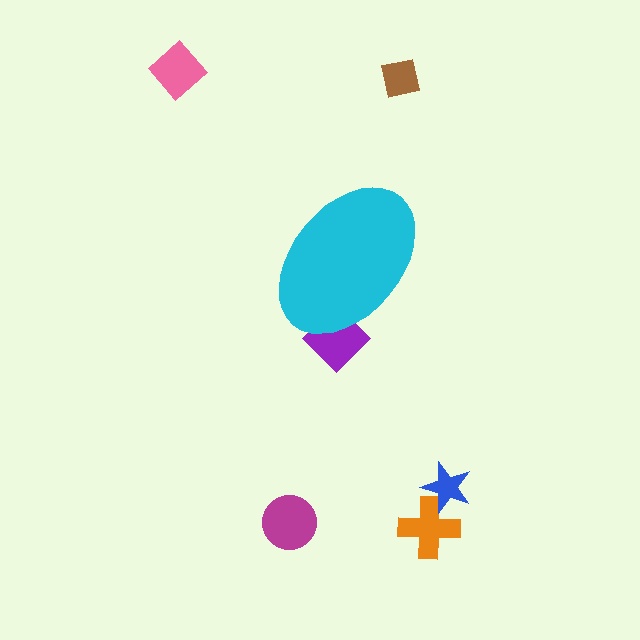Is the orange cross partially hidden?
No, the orange cross is fully visible.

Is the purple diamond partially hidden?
Yes, the purple diamond is partially hidden behind the cyan ellipse.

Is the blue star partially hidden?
No, the blue star is fully visible.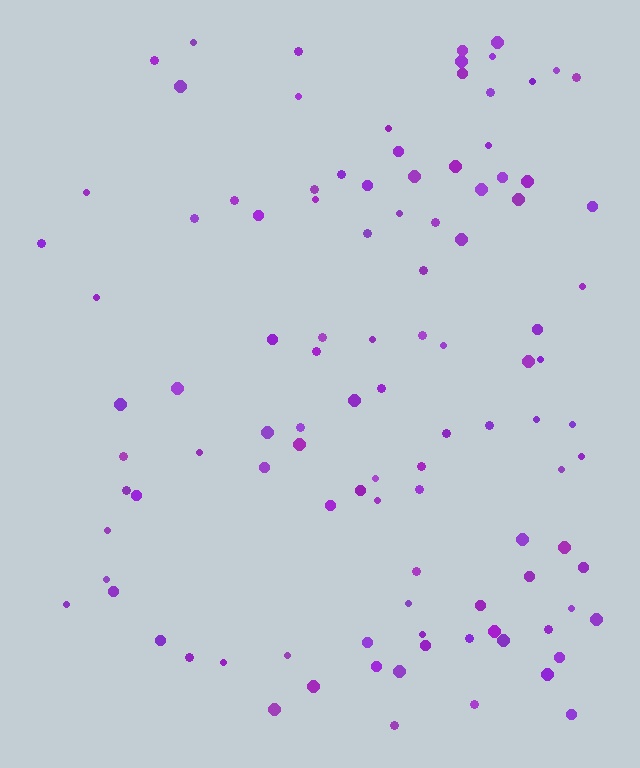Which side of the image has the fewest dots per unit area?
The left.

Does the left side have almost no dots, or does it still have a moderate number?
Still a moderate number, just noticeably fewer than the right.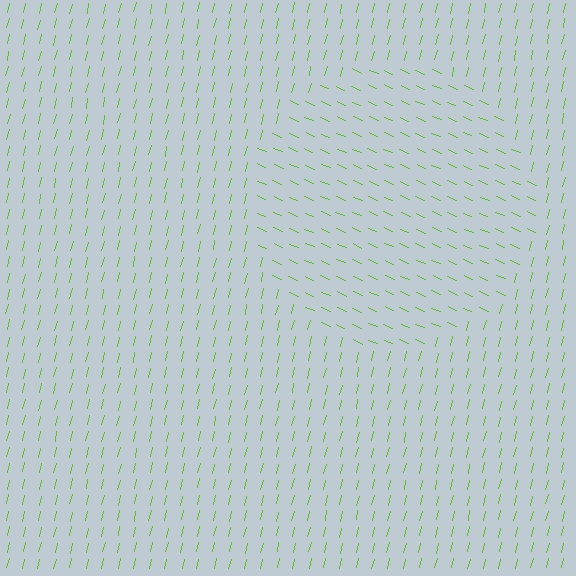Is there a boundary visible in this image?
Yes, there is a texture boundary formed by a change in line orientation.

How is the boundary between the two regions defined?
The boundary is defined purely by a change in line orientation (approximately 80 degrees difference). All lines are the same color and thickness.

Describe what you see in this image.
The image is filled with small lime line segments. A circle region in the image has lines oriented differently from the surrounding lines, creating a visible texture boundary.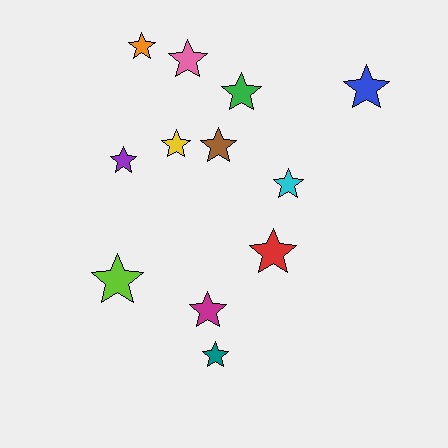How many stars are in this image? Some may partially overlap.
There are 12 stars.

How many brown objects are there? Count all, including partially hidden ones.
There is 1 brown object.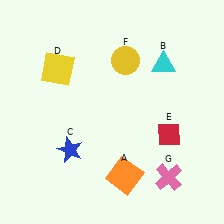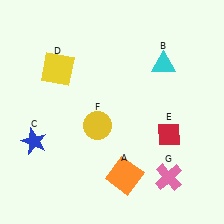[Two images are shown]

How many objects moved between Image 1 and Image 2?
2 objects moved between the two images.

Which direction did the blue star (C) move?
The blue star (C) moved left.